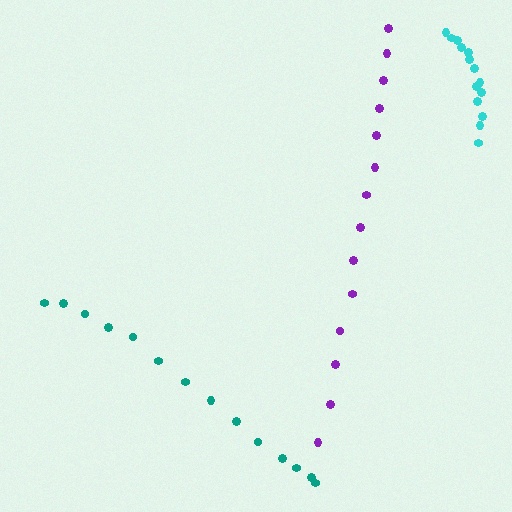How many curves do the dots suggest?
There are 3 distinct paths.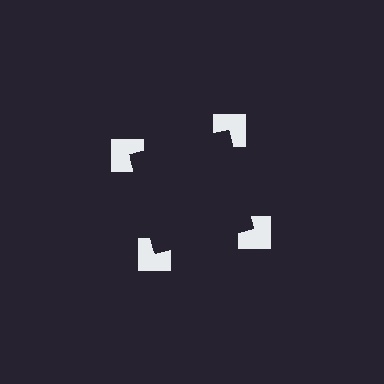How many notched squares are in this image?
There are 4 — one at each vertex of the illusory square.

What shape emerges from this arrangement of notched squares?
An illusory square — its edges are inferred from the aligned wedge cuts in the notched squares, not physically drawn.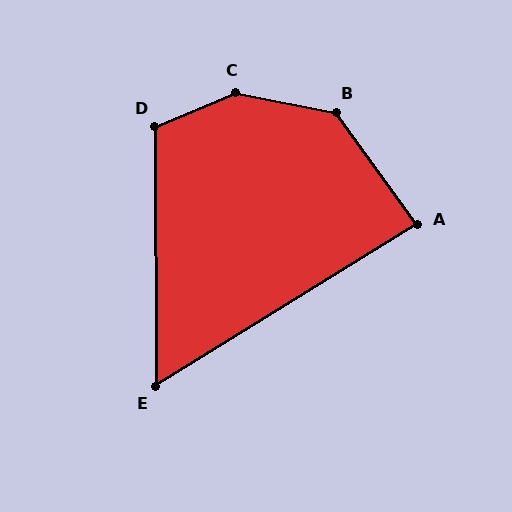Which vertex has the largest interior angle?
C, at approximately 146 degrees.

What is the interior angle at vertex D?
Approximately 112 degrees (obtuse).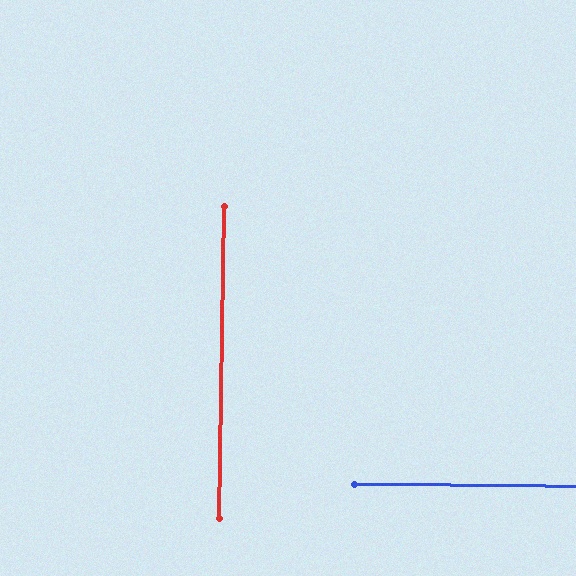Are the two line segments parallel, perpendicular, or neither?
Perpendicular — they meet at approximately 90°.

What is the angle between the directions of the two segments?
Approximately 90 degrees.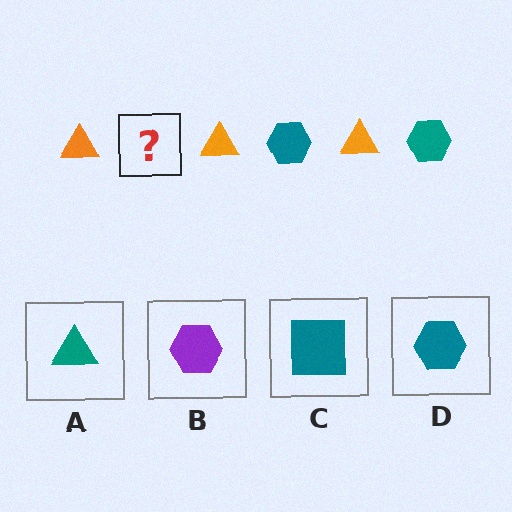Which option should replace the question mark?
Option D.